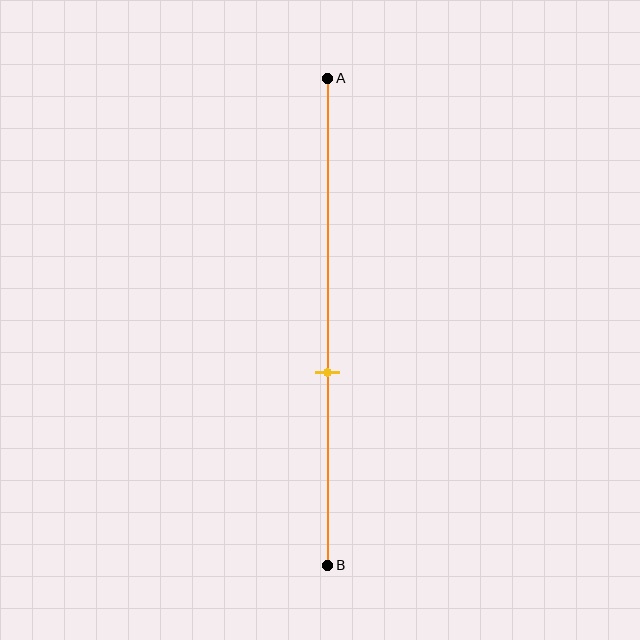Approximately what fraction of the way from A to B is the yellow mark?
The yellow mark is approximately 60% of the way from A to B.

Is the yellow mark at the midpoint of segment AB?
No, the mark is at about 60% from A, not at the 50% midpoint.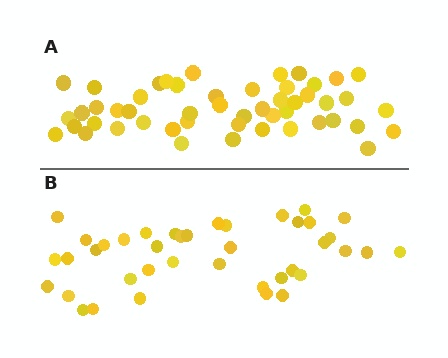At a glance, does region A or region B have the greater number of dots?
Region A (the top region) has more dots.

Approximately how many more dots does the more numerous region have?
Region A has roughly 10 or so more dots than region B.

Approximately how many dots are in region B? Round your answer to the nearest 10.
About 40 dots.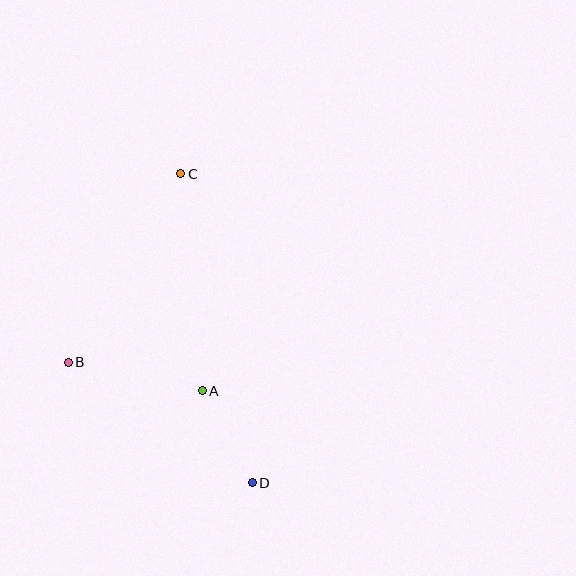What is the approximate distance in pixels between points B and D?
The distance between B and D is approximately 220 pixels.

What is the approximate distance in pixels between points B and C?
The distance between B and C is approximately 219 pixels.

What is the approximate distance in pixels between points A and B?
The distance between A and B is approximately 137 pixels.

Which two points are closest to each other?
Points A and D are closest to each other.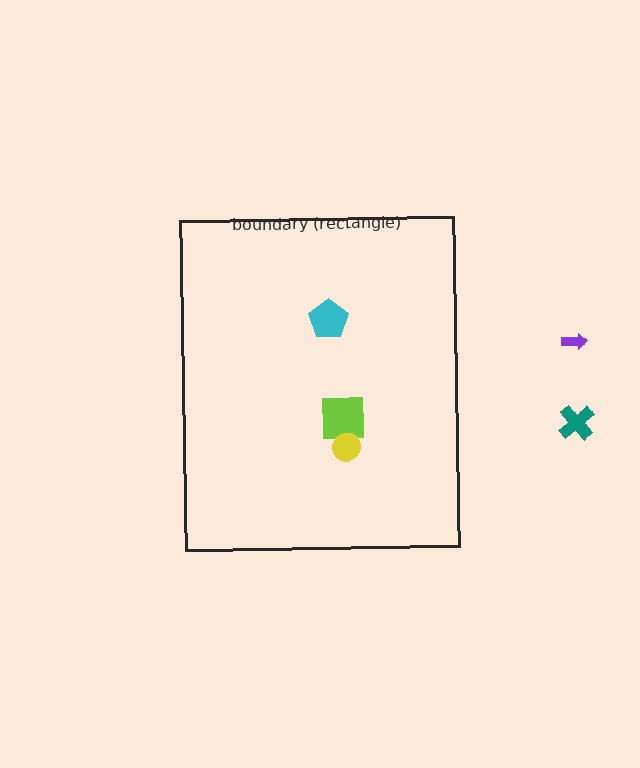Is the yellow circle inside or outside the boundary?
Inside.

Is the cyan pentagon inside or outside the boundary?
Inside.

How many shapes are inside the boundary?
3 inside, 2 outside.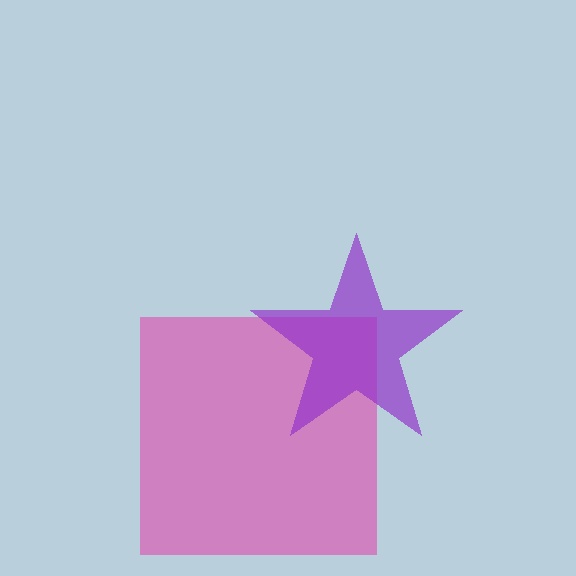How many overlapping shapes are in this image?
There are 2 overlapping shapes in the image.